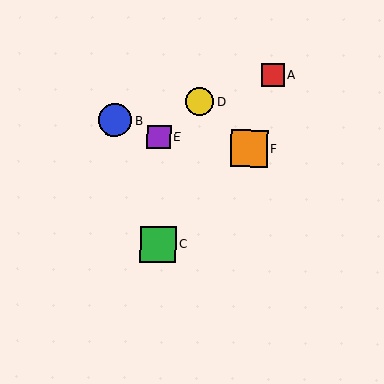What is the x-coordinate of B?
Object B is at x≈115.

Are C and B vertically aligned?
No, C is at x≈158 and B is at x≈115.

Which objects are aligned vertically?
Objects C, E are aligned vertically.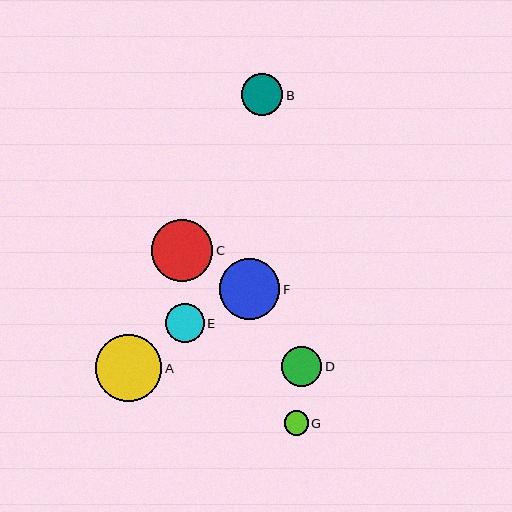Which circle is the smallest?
Circle G is the smallest with a size of approximately 24 pixels.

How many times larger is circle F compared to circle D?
Circle F is approximately 1.5 times the size of circle D.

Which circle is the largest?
Circle A is the largest with a size of approximately 66 pixels.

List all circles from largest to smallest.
From largest to smallest: A, C, F, B, D, E, G.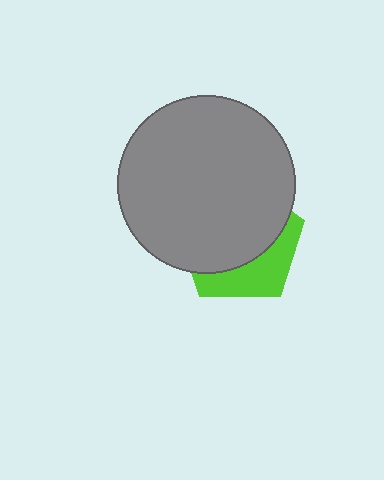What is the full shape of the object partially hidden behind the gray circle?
The partially hidden object is a lime pentagon.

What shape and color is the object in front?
The object in front is a gray circle.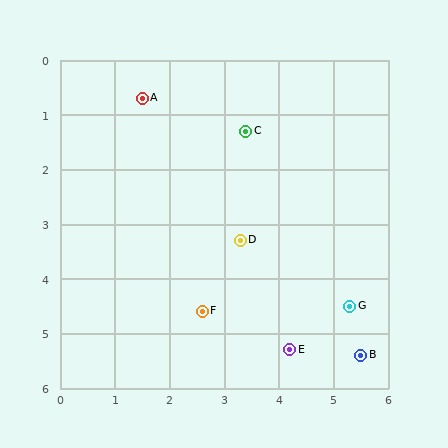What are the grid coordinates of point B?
Point B is at approximately (5.5, 5.4).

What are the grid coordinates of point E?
Point E is at approximately (4.2, 5.3).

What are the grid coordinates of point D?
Point D is at approximately (3.3, 3.3).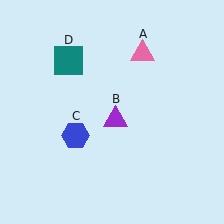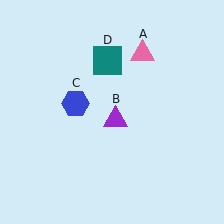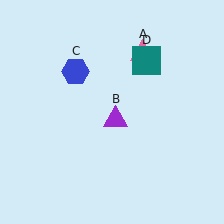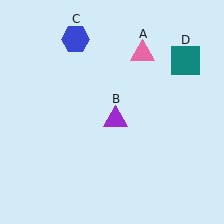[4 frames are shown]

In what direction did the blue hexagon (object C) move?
The blue hexagon (object C) moved up.